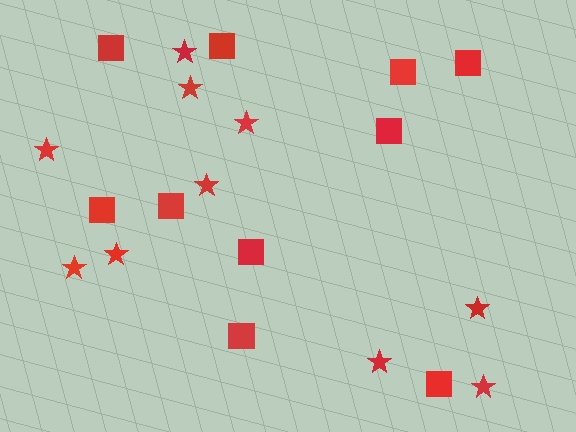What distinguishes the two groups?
There are 2 groups: one group of squares (10) and one group of stars (10).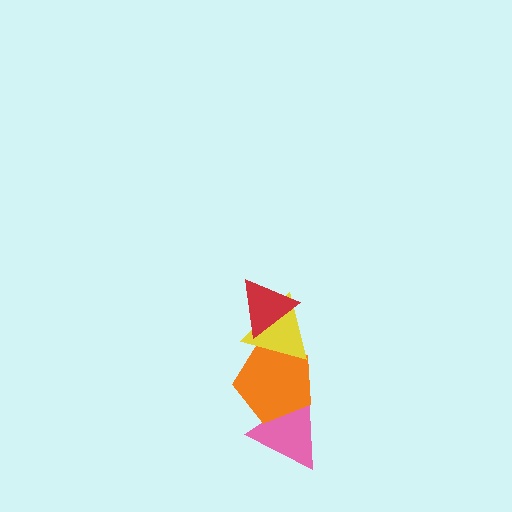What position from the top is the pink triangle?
The pink triangle is 4th from the top.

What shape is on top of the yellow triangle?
The red triangle is on top of the yellow triangle.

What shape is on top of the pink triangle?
The orange pentagon is on top of the pink triangle.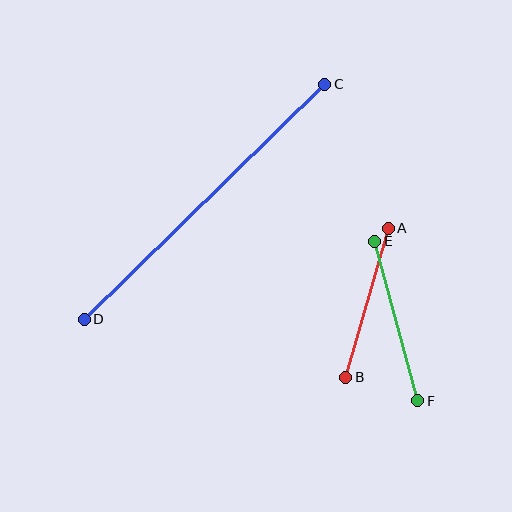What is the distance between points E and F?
The distance is approximately 165 pixels.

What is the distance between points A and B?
The distance is approximately 155 pixels.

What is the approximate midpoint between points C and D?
The midpoint is at approximately (204, 202) pixels.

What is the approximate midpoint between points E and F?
The midpoint is at approximately (396, 321) pixels.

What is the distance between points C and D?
The distance is approximately 336 pixels.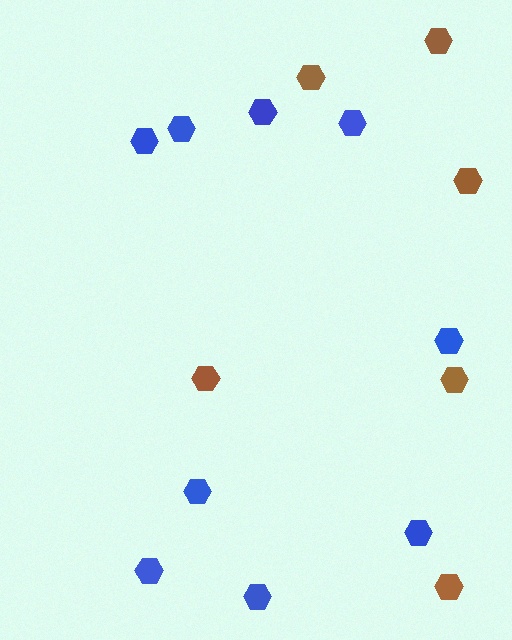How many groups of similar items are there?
There are 2 groups: one group of blue hexagons (9) and one group of brown hexagons (6).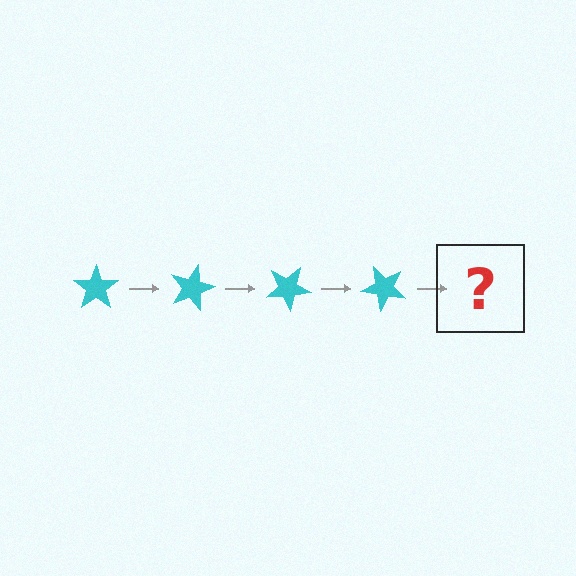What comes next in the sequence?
The next element should be a cyan star rotated 60 degrees.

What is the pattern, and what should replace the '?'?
The pattern is that the star rotates 15 degrees each step. The '?' should be a cyan star rotated 60 degrees.